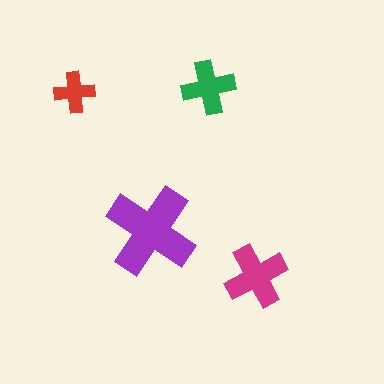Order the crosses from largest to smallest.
the purple one, the magenta one, the green one, the red one.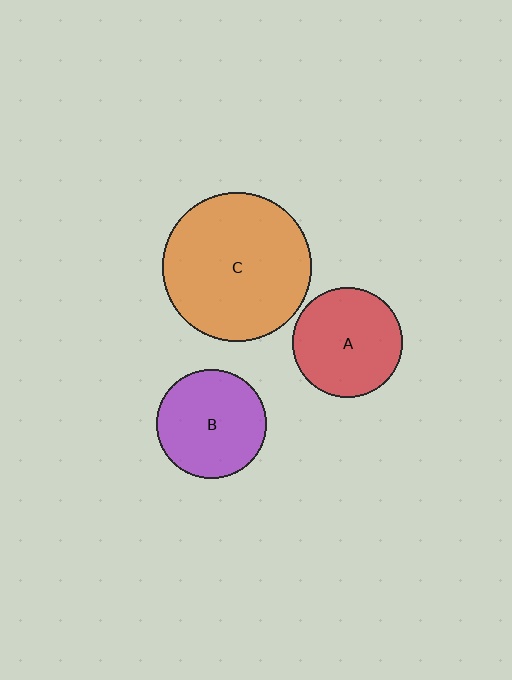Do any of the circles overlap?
No, none of the circles overlap.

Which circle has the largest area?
Circle C (orange).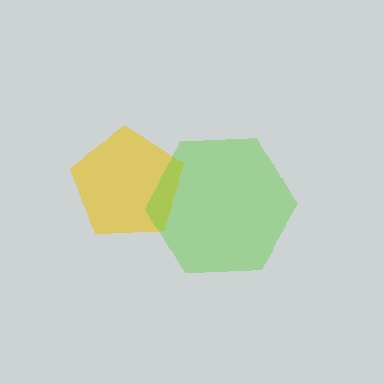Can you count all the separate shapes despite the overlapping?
Yes, there are 2 separate shapes.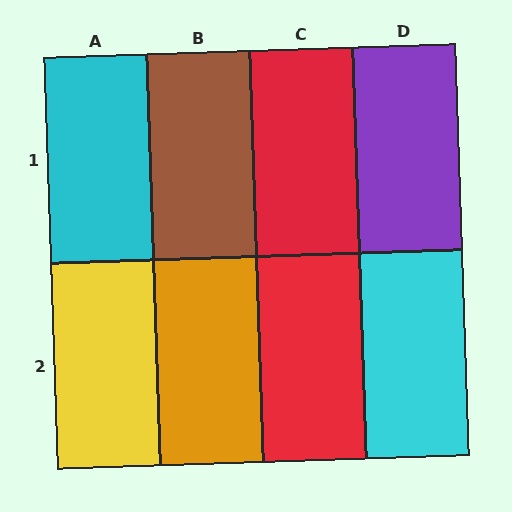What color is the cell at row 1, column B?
Brown.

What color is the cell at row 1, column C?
Red.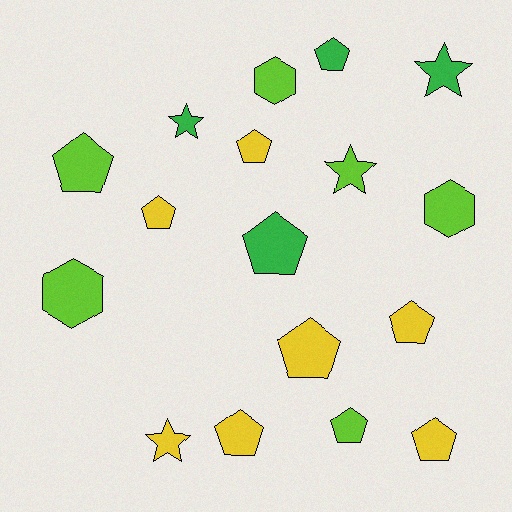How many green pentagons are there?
There are 2 green pentagons.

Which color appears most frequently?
Yellow, with 7 objects.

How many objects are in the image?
There are 17 objects.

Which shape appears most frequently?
Pentagon, with 10 objects.